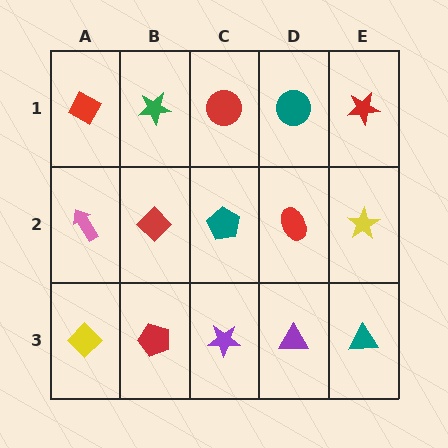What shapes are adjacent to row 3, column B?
A red diamond (row 2, column B), a yellow diamond (row 3, column A), a purple star (row 3, column C).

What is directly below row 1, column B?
A red diamond.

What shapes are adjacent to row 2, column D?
A teal circle (row 1, column D), a purple triangle (row 3, column D), a teal pentagon (row 2, column C), a yellow star (row 2, column E).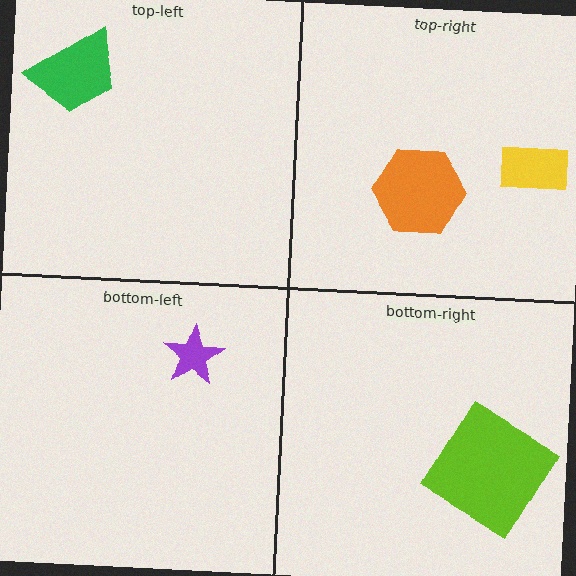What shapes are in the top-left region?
The green trapezoid.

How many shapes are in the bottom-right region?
1.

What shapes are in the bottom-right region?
The lime diamond.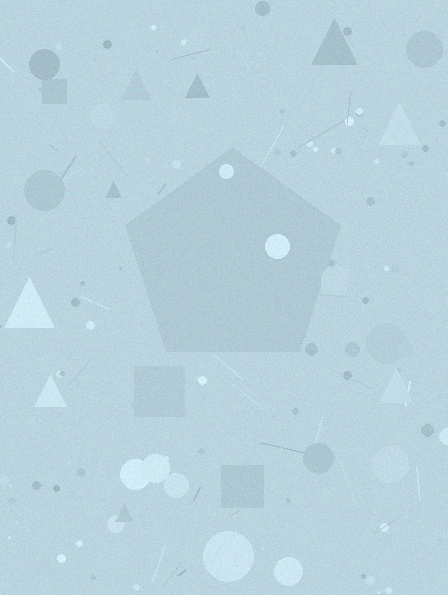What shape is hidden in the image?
A pentagon is hidden in the image.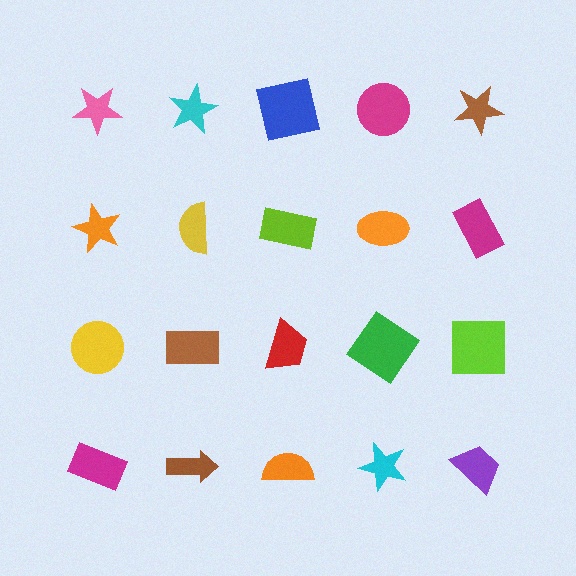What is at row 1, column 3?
A blue square.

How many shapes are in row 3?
5 shapes.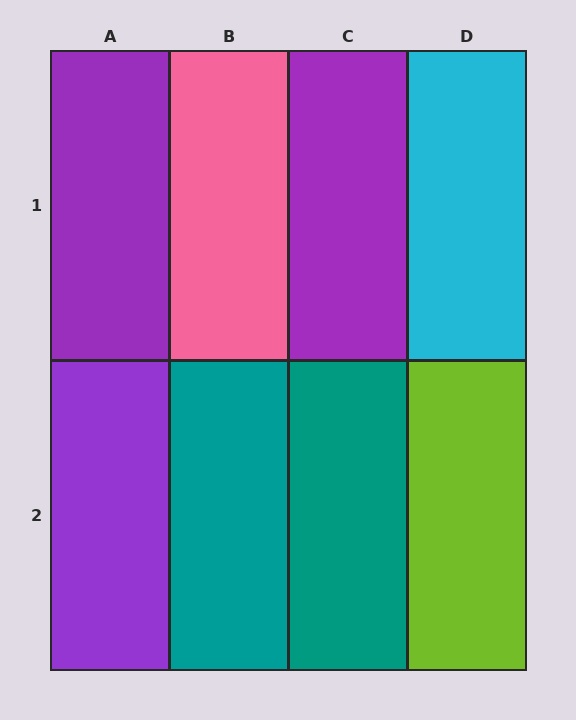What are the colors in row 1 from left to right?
Purple, pink, purple, cyan.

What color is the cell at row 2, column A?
Purple.